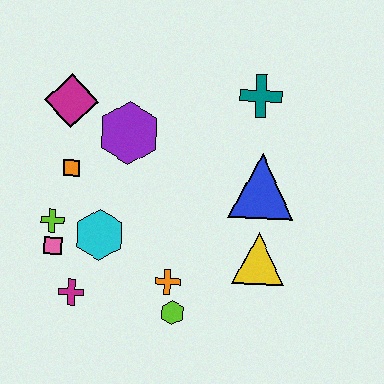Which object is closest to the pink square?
The lime cross is closest to the pink square.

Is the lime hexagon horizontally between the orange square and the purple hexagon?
No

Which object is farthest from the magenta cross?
The teal cross is farthest from the magenta cross.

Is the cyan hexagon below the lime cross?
Yes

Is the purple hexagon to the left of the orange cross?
Yes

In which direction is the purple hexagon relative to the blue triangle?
The purple hexagon is to the left of the blue triangle.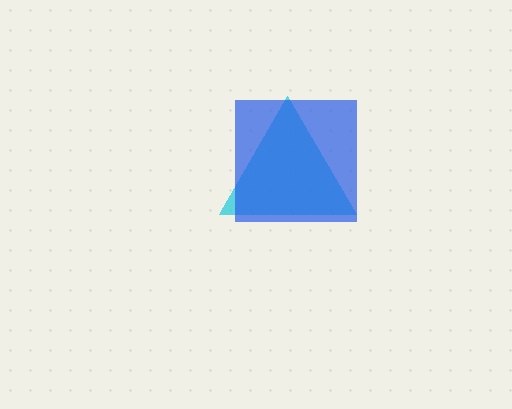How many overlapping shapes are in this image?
There are 2 overlapping shapes in the image.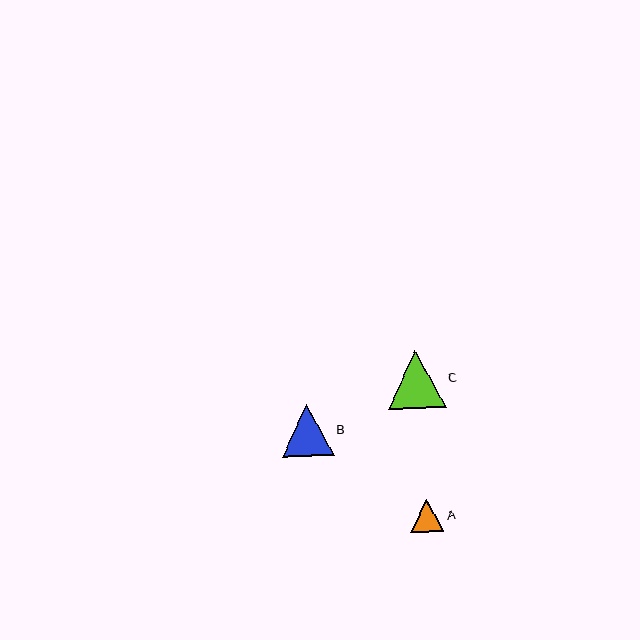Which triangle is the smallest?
Triangle A is the smallest with a size of approximately 33 pixels.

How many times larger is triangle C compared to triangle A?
Triangle C is approximately 1.7 times the size of triangle A.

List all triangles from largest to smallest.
From largest to smallest: C, B, A.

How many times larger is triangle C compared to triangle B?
Triangle C is approximately 1.1 times the size of triangle B.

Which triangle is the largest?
Triangle C is the largest with a size of approximately 57 pixels.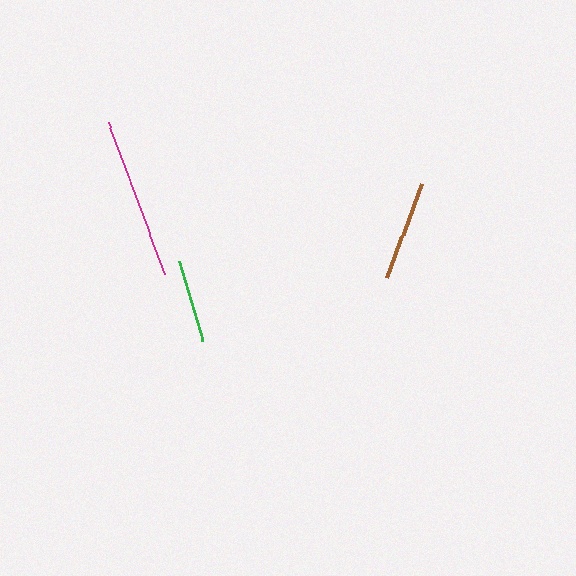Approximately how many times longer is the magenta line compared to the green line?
The magenta line is approximately 1.9 times the length of the green line.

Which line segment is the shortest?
The green line is the shortest at approximately 84 pixels.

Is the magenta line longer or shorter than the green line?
The magenta line is longer than the green line.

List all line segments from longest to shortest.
From longest to shortest: magenta, brown, green.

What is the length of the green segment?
The green segment is approximately 84 pixels long.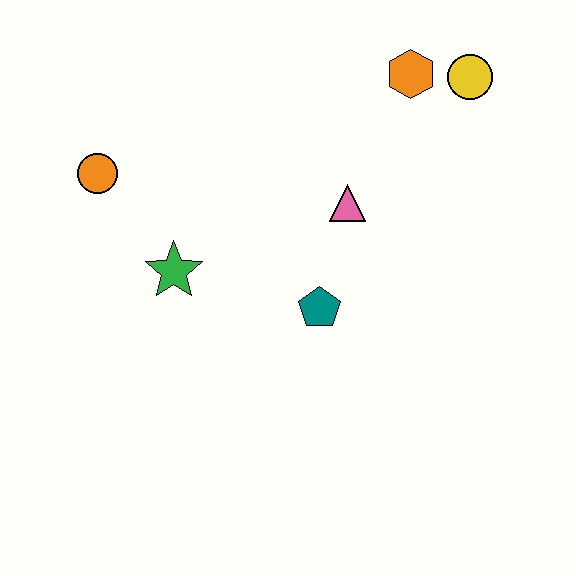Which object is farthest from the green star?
The yellow circle is farthest from the green star.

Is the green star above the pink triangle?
No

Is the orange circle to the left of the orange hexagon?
Yes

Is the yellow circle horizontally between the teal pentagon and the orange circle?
No